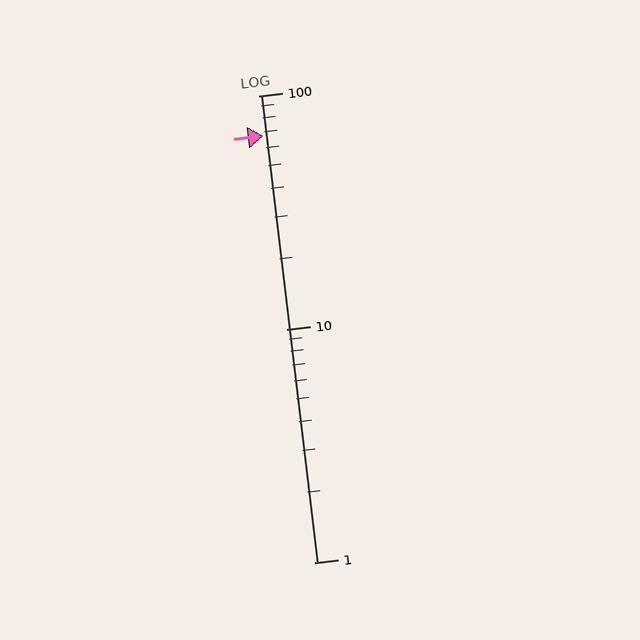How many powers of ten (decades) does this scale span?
The scale spans 2 decades, from 1 to 100.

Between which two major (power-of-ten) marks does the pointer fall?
The pointer is between 10 and 100.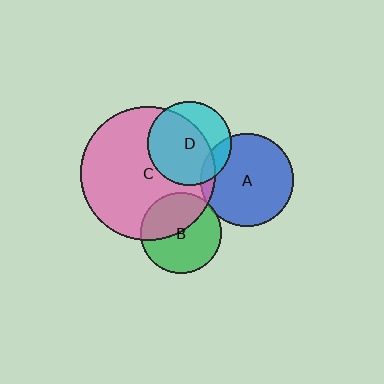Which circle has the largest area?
Circle C (pink).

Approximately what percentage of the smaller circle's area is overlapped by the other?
Approximately 40%.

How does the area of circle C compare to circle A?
Approximately 2.1 times.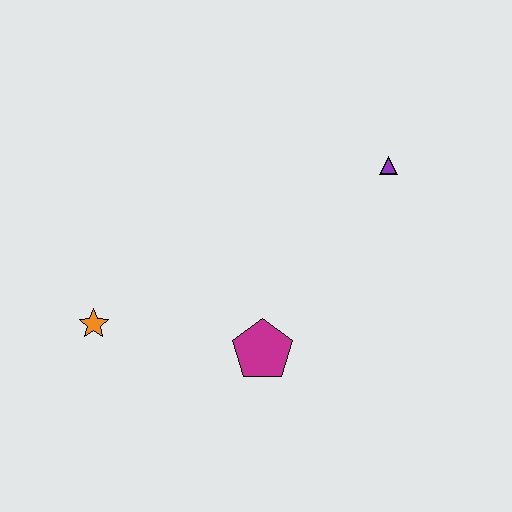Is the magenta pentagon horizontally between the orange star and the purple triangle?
Yes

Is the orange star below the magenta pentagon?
No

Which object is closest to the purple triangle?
The magenta pentagon is closest to the purple triangle.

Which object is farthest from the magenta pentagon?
The purple triangle is farthest from the magenta pentagon.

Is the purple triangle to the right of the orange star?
Yes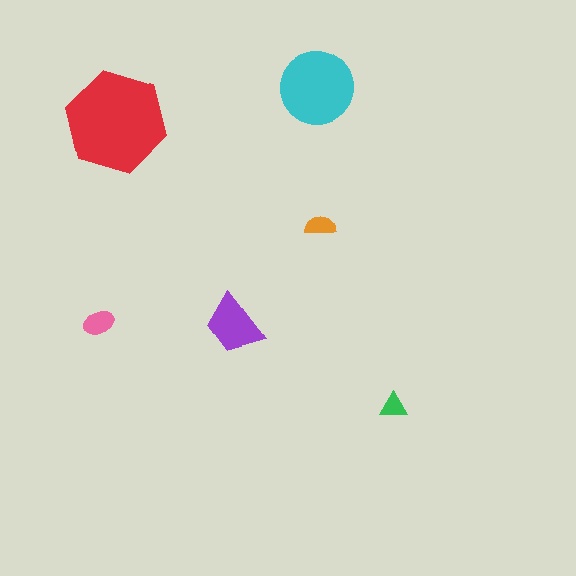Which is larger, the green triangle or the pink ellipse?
The pink ellipse.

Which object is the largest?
The red hexagon.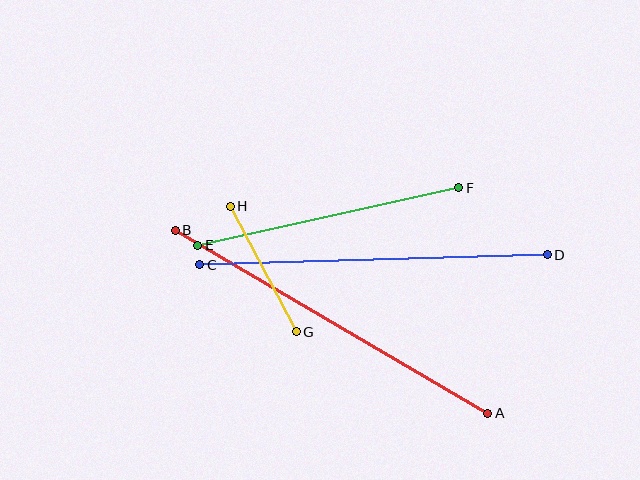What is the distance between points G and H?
The distance is approximately 142 pixels.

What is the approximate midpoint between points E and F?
The midpoint is at approximately (328, 216) pixels.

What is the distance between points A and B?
The distance is approximately 362 pixels.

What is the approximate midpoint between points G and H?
The midpoint is at approximately (263, 269) pixels.